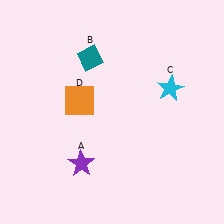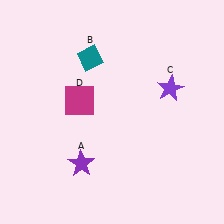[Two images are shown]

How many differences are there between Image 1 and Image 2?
There are 2 differences between the two images.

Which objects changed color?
C changed from cyan to purple. D changed from orange to magenta.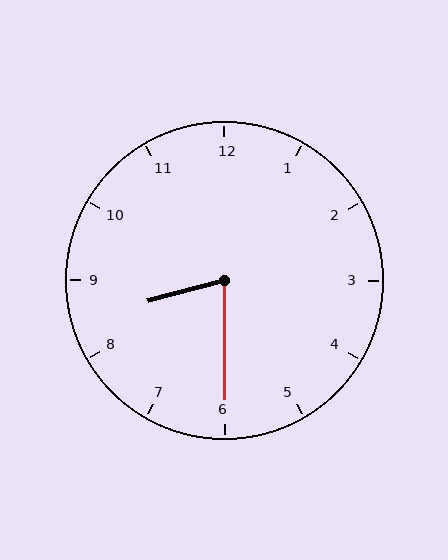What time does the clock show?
8:30.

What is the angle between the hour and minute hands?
Approximately 75 degrees.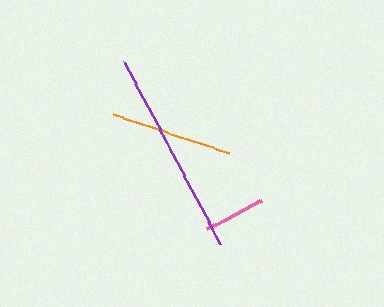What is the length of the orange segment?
The orange segment is approximately 123 pixels long.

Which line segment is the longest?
The purple line is the longest at approximately 205 pixels.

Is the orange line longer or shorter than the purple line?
The purple line is longer than the orange line.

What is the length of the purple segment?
The purple segment is approximately 205 pixels long.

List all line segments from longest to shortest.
From longest to shortest: purple, orange, pink.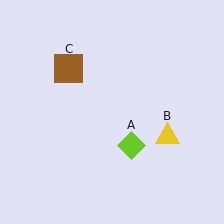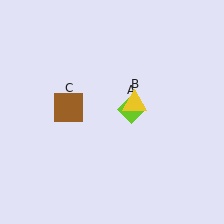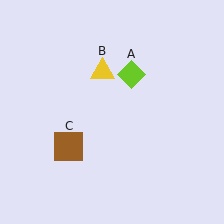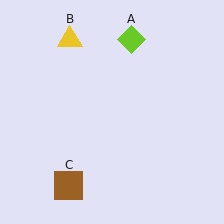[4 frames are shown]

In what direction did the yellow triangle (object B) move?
The yellow triangle (object B) moved up and to the left.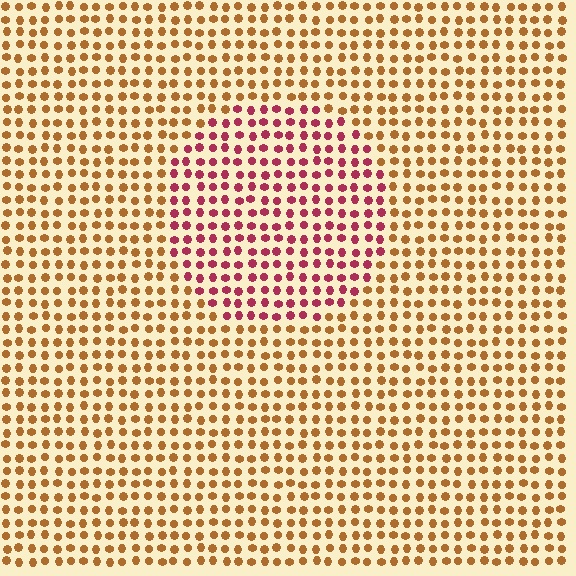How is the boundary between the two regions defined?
The boundary is defined purely by a slight shift in hue (about 50 degrees). Spacing, size, and orientation are identical on both sides.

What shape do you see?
I see a circle.